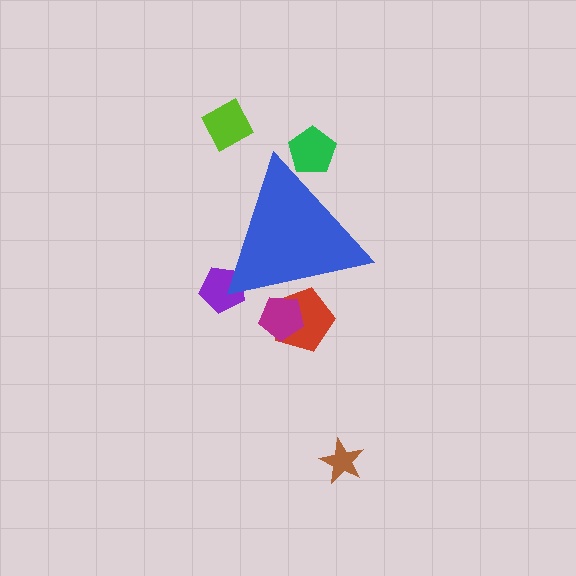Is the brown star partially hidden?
No, the brown star is fully visible.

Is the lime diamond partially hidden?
No, the lime diamond is fully visible.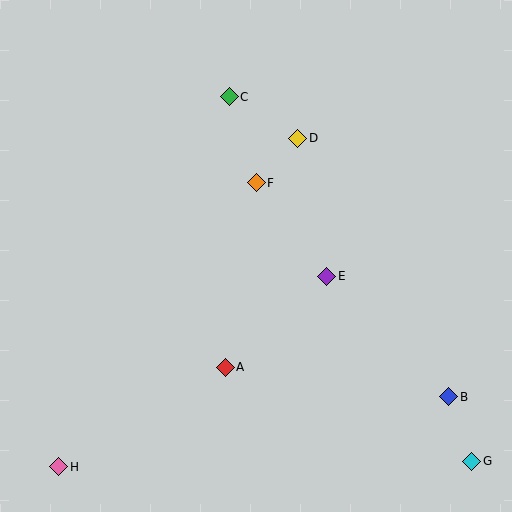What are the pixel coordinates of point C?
Point C is at (229, 97).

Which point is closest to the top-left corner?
Point C is closest to the top-left corner.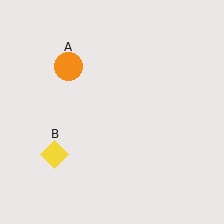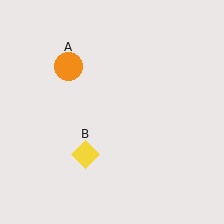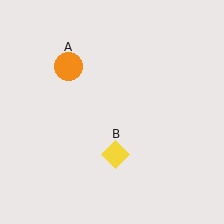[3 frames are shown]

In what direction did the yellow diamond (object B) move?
The yellow diamond (object B) moved right.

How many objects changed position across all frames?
1 object changed position: yellow diamond (object B).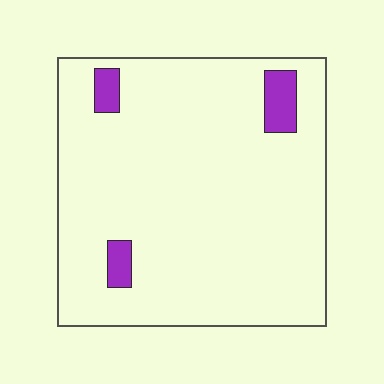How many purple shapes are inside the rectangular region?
3.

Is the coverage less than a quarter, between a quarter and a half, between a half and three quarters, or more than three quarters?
Less than a quarter.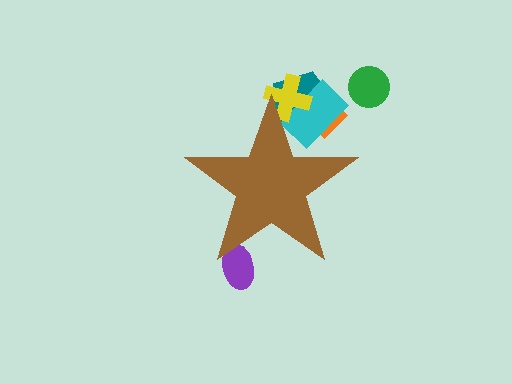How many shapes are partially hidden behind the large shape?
5 shapes are partially hidden.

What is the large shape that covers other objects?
A brown star.